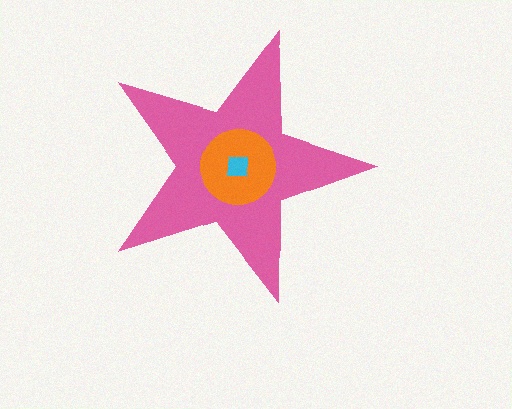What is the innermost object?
The cyan square.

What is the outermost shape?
The pink star.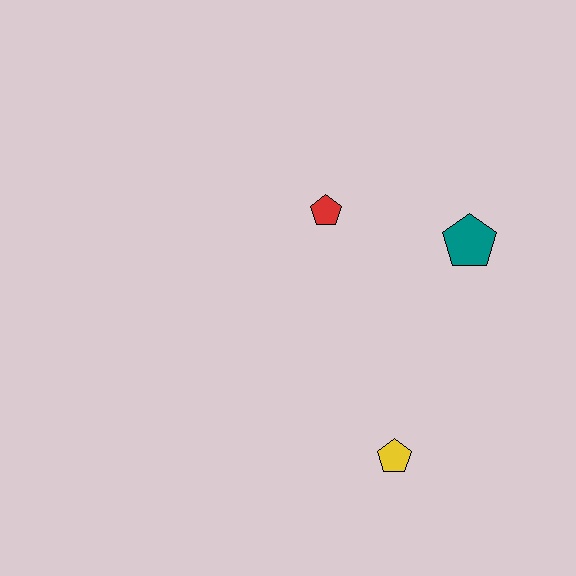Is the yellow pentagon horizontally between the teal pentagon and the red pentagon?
Yes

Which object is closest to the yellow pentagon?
The teal pentagon is closest to the yellow pentagon.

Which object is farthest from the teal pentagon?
The yellow pentagon is farthest from the teal pentagon.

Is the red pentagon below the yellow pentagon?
No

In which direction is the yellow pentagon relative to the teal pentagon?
The yellow pentagon is below the teal pentagon.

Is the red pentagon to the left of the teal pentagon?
Yes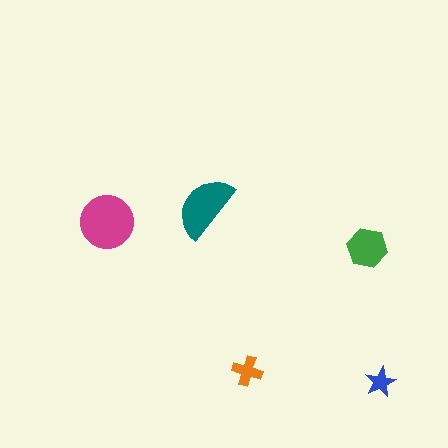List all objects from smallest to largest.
The blue star, the orange cross, the green hexagon, the teal semicircle, the magenta circle.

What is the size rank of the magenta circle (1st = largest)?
1st.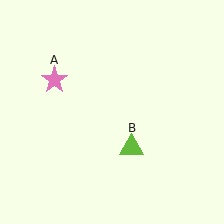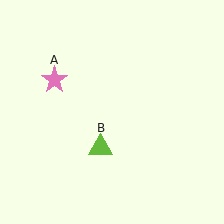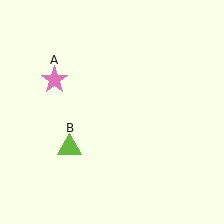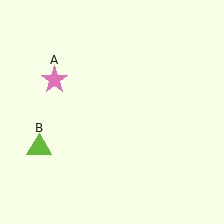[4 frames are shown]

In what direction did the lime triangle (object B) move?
The lime triangle (object B) moved left.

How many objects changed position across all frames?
1 object changed position: lime triangle (object B).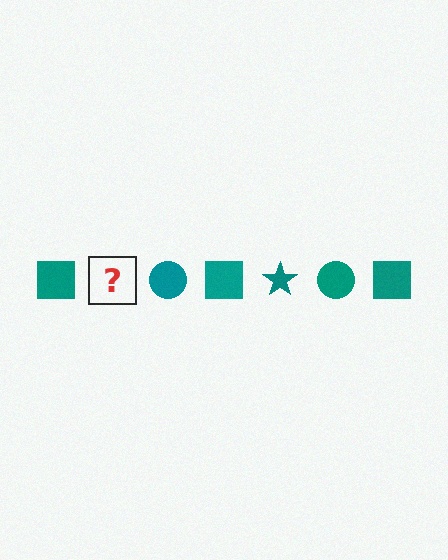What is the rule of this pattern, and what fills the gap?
The rule is that the pattern cycles through square, star, circle shapes in teal. The gap should be filled with a teal star.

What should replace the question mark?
The question mark should be replaced with a teal star.